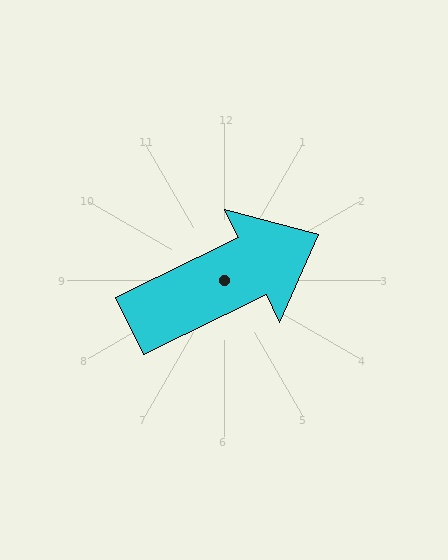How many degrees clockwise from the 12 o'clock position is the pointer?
Approximately 64 degrees.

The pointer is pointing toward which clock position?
Roughly 2 o'clock.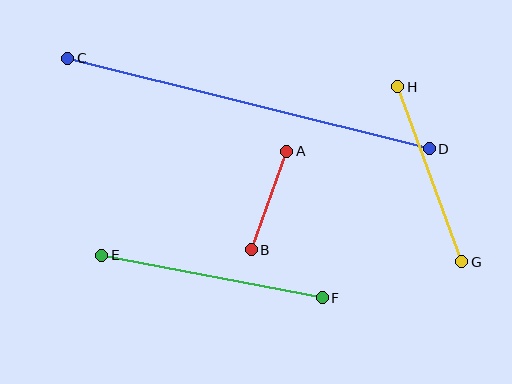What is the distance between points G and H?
The distance is approximately 187 pixels.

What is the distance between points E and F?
The distance is approximately 224 pixels.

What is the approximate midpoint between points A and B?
The midpoint is at approximately (269, 200) pixels.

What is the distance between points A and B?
The distance is approximately 105 pixels.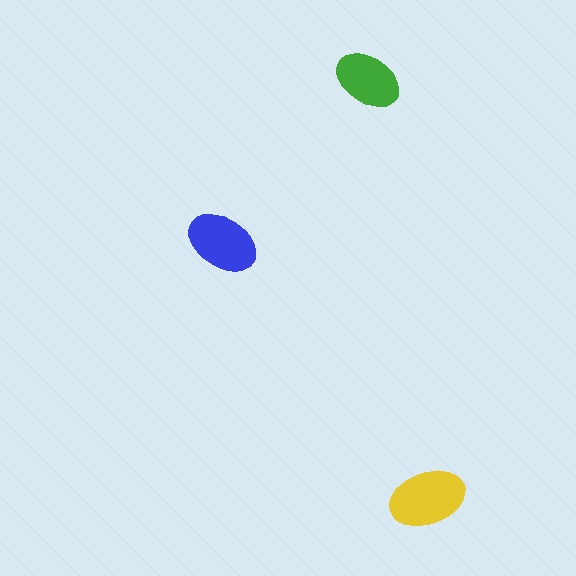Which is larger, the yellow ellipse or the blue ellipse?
The yellow one.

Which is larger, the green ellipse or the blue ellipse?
The blue one.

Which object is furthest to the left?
The blue ellipse is leftmost.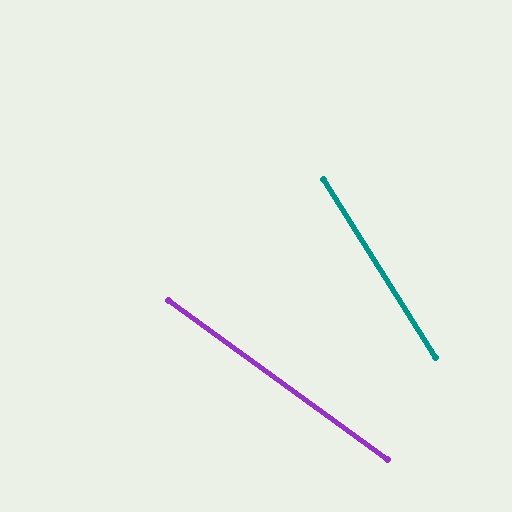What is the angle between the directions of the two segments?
Approximately 22 degrees.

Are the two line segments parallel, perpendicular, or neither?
Neither parallel nor perpendicular — they differ by about 22°.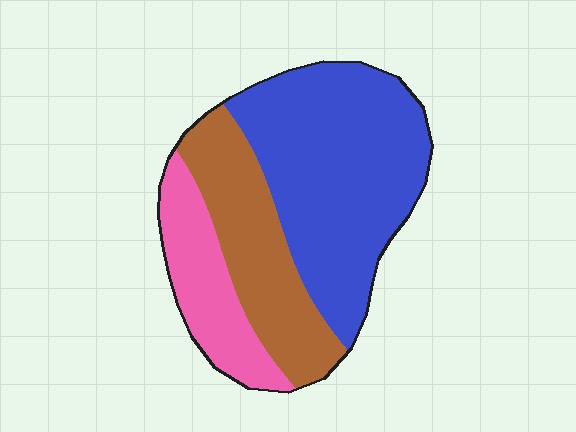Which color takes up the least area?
Pink, at roughly 20%.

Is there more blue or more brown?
Blue.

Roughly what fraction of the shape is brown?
Brown takes up between a sixth and a third of the shape.